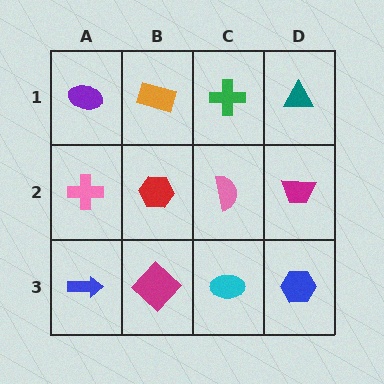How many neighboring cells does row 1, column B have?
3.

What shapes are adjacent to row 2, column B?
An orange rectangle (row 1, column B), a magenta diamond (row 3, column B), a pink cross (row 2, column A), a pink semicircle (row 2, column C).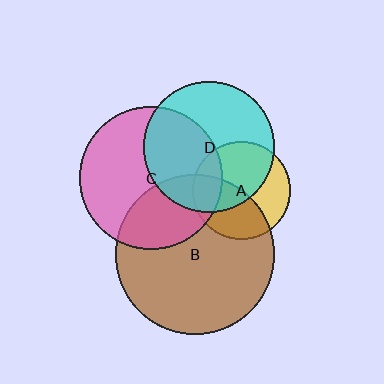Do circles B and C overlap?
Yes.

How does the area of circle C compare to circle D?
Approximately 1.2 times.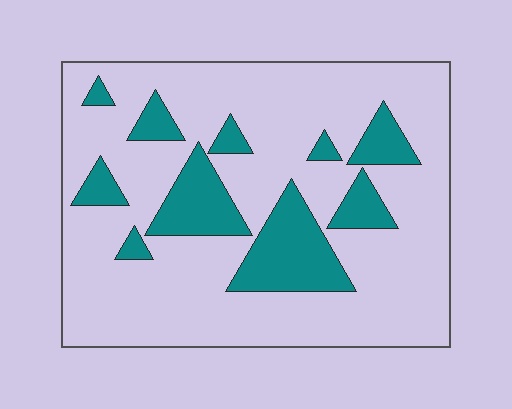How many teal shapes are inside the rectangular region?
10.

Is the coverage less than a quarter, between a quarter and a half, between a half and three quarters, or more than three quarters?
Less than a quarter.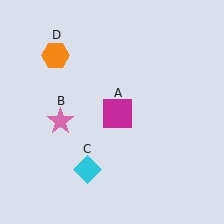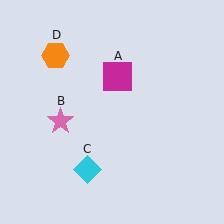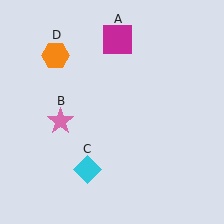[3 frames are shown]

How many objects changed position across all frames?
1 object changed position: magenta square (object A).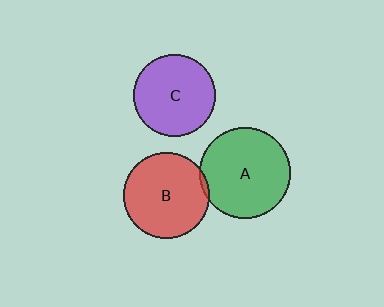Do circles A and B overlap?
Yes.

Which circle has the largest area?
Circle A (green).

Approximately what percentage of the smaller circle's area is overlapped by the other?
Approximately 5%.